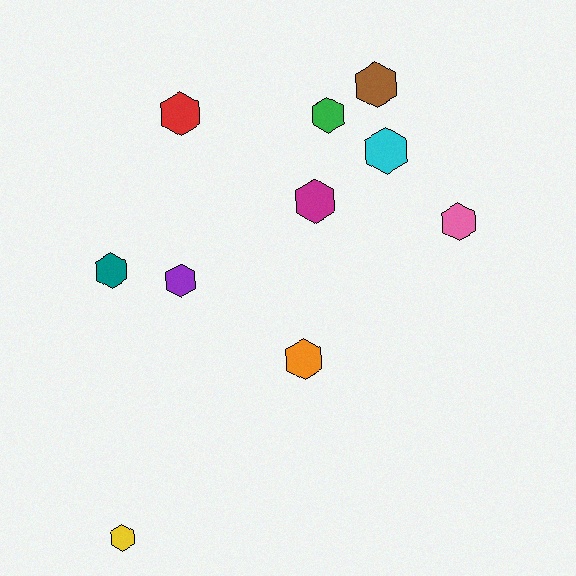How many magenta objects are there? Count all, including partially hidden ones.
There is 1 magenta object.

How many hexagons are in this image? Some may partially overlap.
There are 10 hexagons.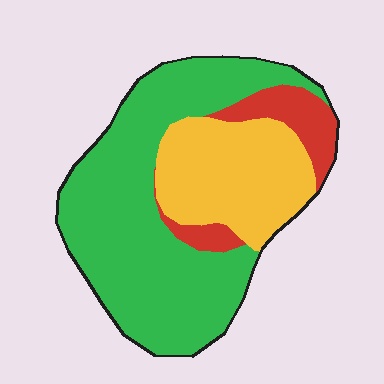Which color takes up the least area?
Red, at roughly 10%.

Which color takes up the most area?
Green, at roughly 60%.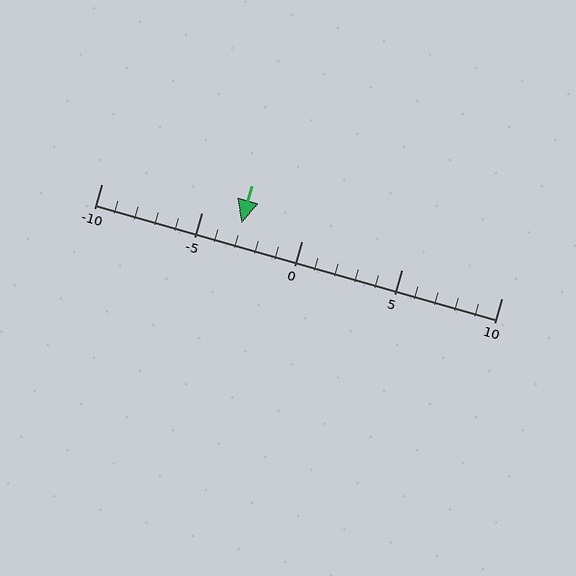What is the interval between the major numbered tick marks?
The major tick marks are spaced 5 units apart.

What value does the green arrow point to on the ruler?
The green arrow points to approximately -3.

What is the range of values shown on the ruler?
The ruler shows values from -10 to 10.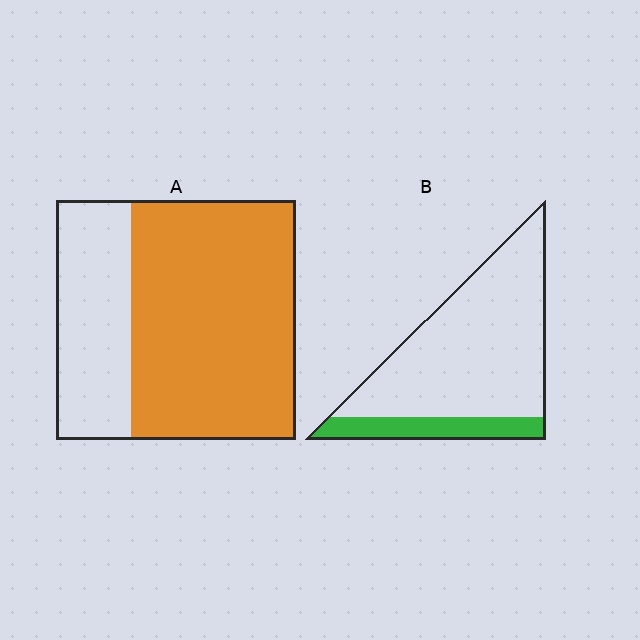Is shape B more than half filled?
No.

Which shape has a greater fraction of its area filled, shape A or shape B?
Shape A.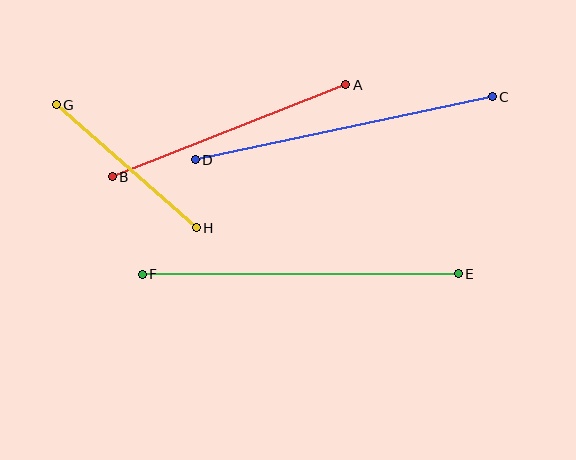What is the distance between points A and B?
The distance is approximately 251 pixels.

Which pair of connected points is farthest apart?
Points E and F are farthest apart.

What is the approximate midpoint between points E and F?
The midpoint is at approximately (300, 274) pixels.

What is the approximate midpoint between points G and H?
The midpoint is at approximately (126, 166) pixels.